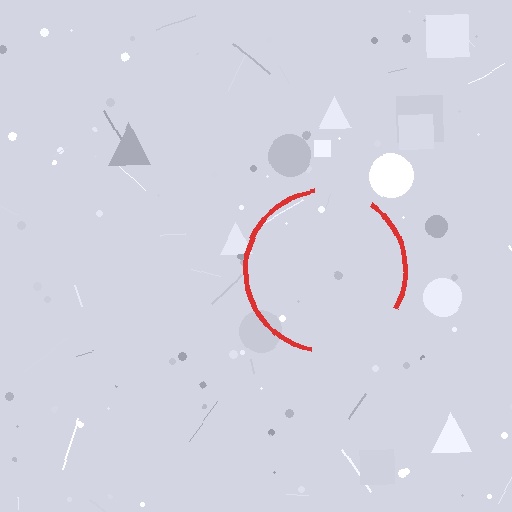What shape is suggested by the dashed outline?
The dashed outline suggests a circle.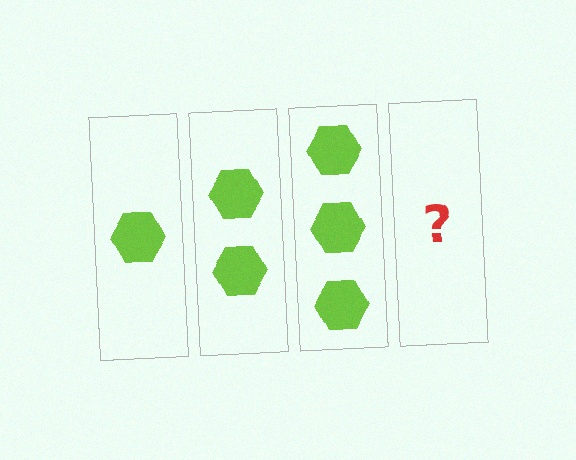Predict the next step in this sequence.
The next step is 4 hexagons.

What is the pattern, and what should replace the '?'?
The pattern is that each step adds one more hexagon. The '?' should be 4 hexagons.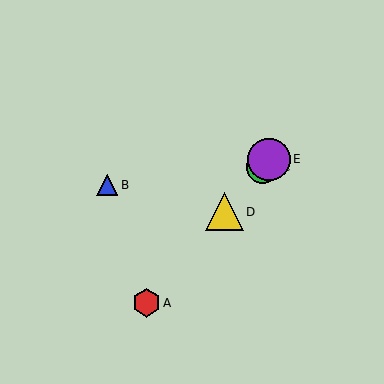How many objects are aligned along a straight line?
4 objects (A, C, D, E) are aligned along a straight line.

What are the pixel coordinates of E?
Object E is at (269, 159).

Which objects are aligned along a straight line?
Objects A, C, D, E are aligned along a straight line.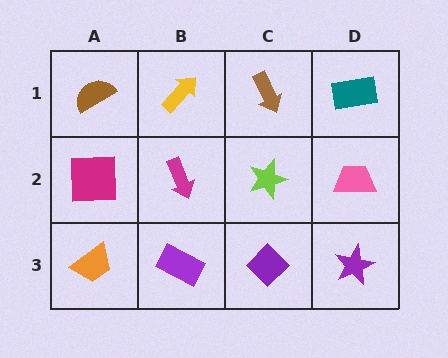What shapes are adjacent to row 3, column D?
A pink trapezoid (row 2, column D), a purple diamond (row 3, column C).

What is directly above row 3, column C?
A lime star.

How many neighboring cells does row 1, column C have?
3.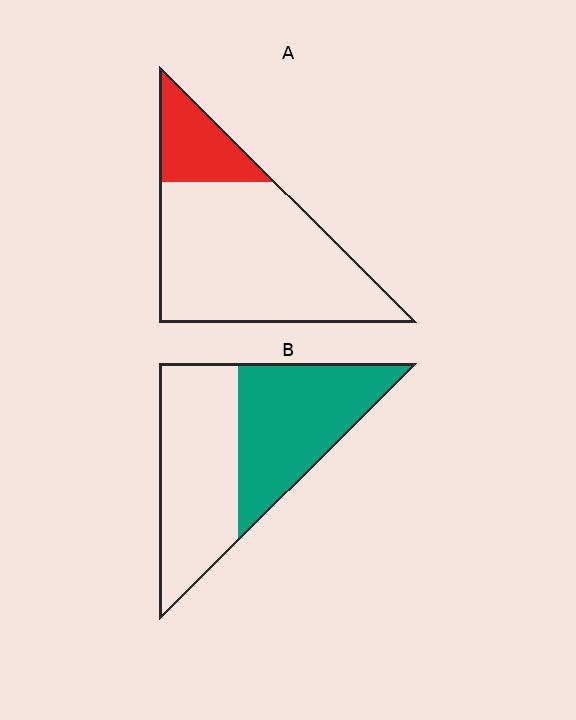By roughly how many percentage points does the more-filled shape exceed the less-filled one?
By roughly 30 percentage points (B over A).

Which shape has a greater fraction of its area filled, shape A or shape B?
Shape B.